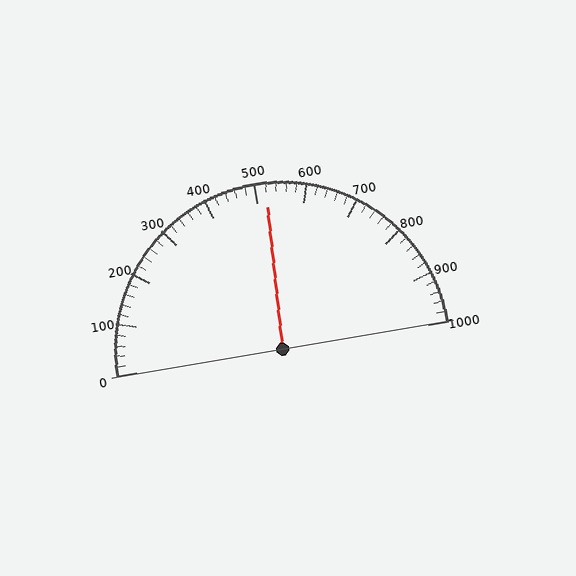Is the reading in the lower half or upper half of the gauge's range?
The reading is in the upper half of the range (0 to 1000).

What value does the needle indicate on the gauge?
The needle indicates approximately 520.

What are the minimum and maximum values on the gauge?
The gauge ranges from 0 to 1000.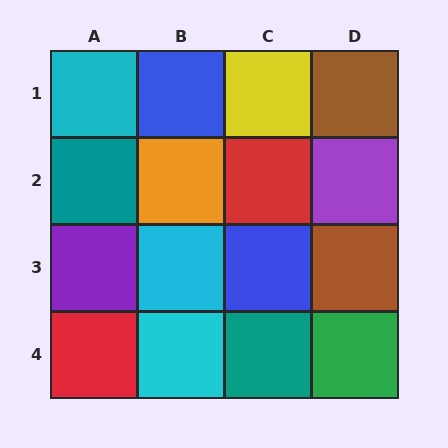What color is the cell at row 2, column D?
Purple.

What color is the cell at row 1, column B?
Blue.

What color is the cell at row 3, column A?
Purple.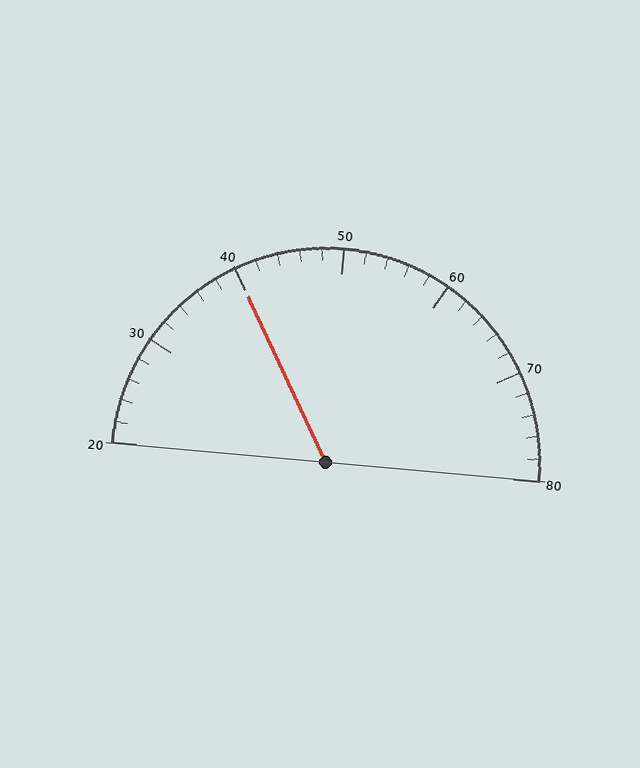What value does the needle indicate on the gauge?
The needle indicates approximately 40.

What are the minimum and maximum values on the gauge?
The gauge ranges from 20 to 80.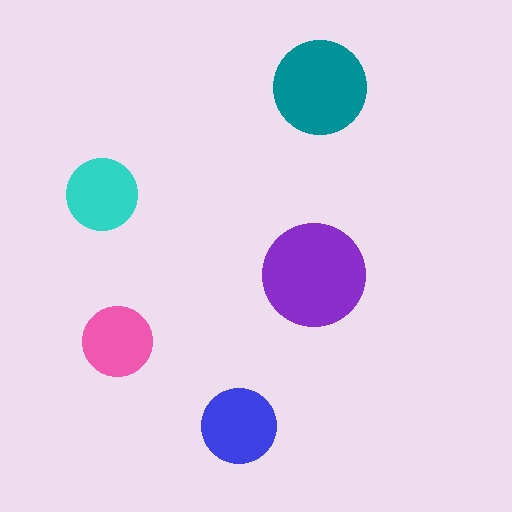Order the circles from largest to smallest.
the purple one, the teal one, the blue one, the cyan one, the pink one.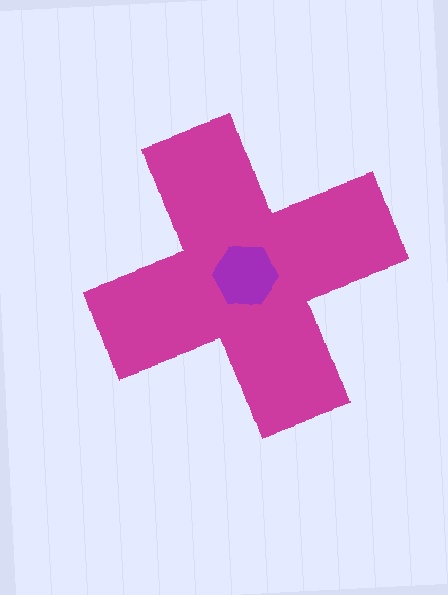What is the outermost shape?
The magenta cross.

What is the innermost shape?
The purple hexagon.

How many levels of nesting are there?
2.